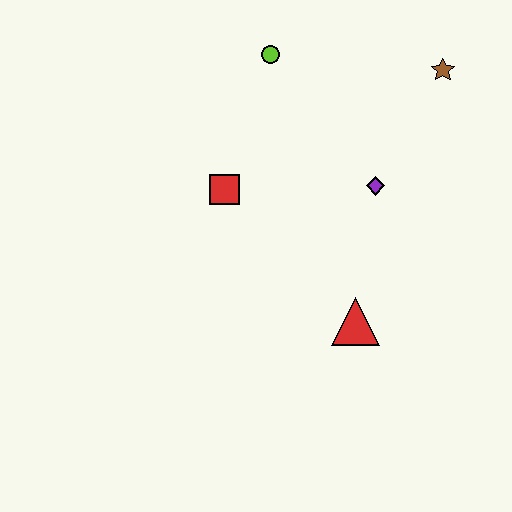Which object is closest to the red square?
The lime circle is closest to the red square.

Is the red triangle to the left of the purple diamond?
Yes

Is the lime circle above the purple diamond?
Yes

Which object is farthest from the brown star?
The red triangle is farthest from the brown star.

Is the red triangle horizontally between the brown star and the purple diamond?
No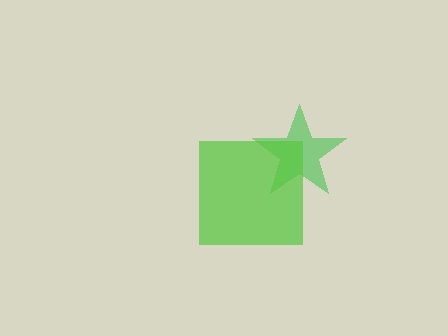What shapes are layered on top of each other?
The layered shapes are: a green star, a lime square.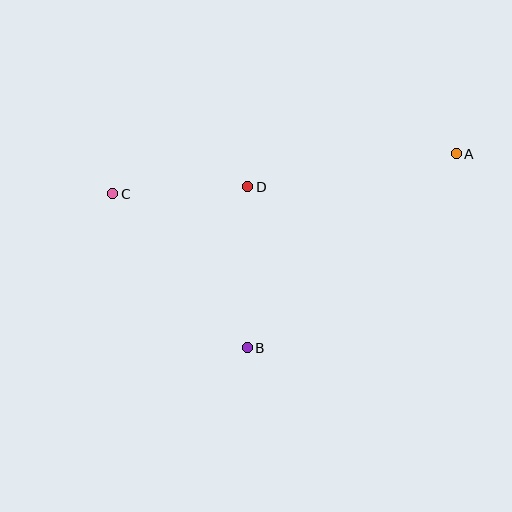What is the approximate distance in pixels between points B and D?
The distance between B and D is approximately 161 pixels.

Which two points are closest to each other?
Points C and D are closest to each other.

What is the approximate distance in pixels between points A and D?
The distance between A and D is approximately 211 pixels.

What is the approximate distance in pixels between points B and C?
The distance between B and C is approximately 204 pixels.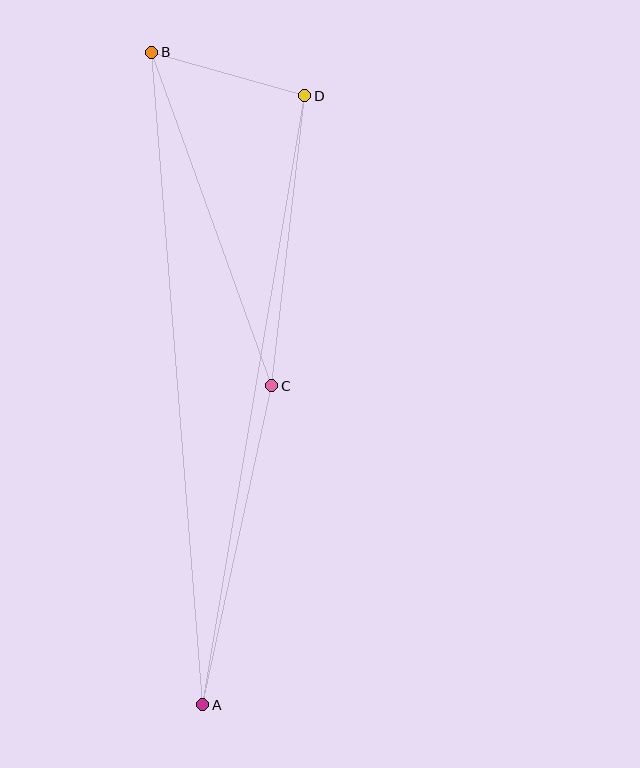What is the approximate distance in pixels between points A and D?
The distance between A and D is approximately 617 pixels.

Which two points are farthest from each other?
Points A and B are farthest from each other.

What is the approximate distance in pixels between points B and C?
The distance between B and C is approximately 354 pixels.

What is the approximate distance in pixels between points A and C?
The distance between A and C is approximately 326 pixels.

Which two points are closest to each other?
Points B and D are closest to each other.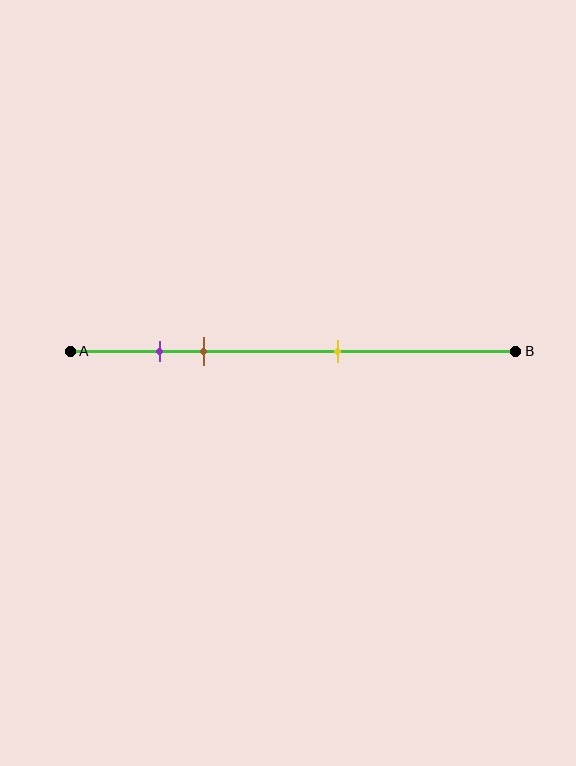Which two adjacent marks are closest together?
The purple and brown marks are the closest adjacent pair.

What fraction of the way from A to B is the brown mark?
The brown mark is approximately 30% (0.3) of the way from A to B.